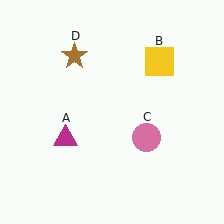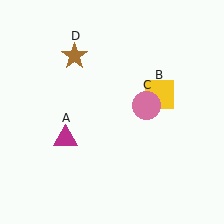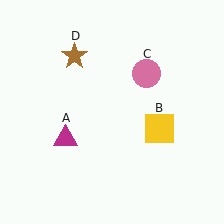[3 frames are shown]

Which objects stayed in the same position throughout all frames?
Magenta triangle (object A) and brown star (object D) remained stationary.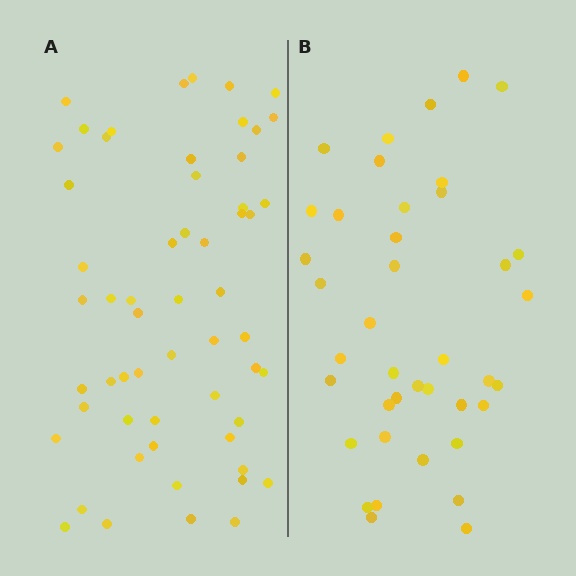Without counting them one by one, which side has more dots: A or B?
Region A (the left region) has more dots.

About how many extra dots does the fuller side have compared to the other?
Region A has approximately 15 more dots than region B.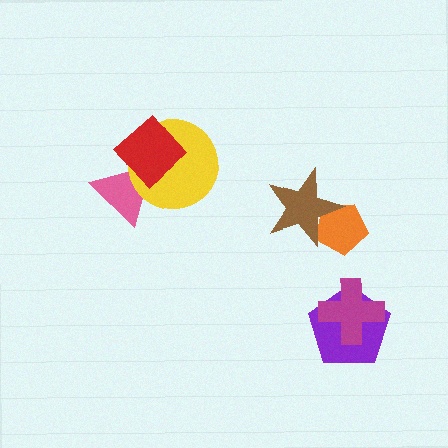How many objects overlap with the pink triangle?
2 objects overlap with the pink triangle.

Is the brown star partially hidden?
No, no other shape covers it.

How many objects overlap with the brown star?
1 object overlaps with the brown star.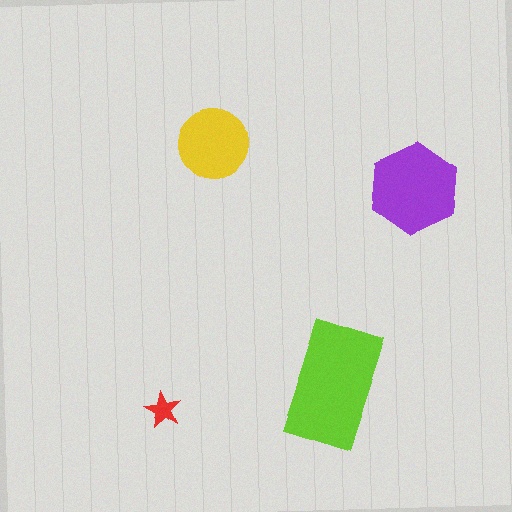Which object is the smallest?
The red star.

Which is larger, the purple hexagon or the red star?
The purple hexagon.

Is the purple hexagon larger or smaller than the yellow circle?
Larger.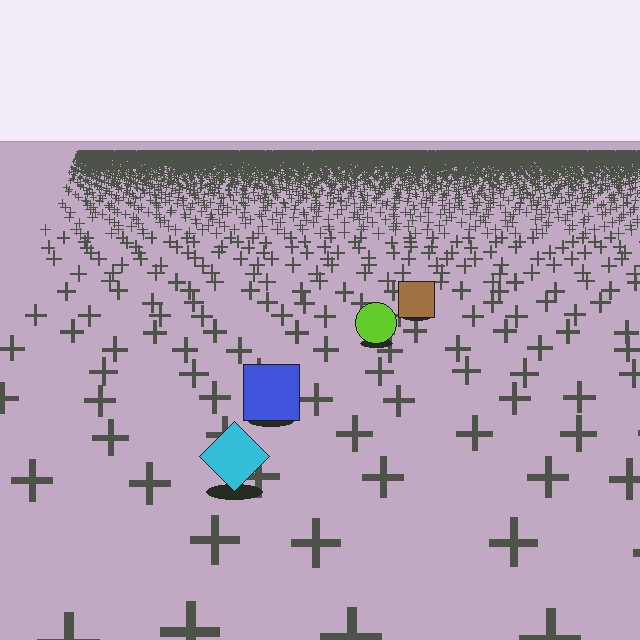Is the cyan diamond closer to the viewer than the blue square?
Yes. The cyan diamond is closer — you can tell from the texture gradient: the ground texture is coarser near it.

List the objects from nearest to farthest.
From nearest to farthest: the cyan diamond, the blue square, the lime circle, the brown square.